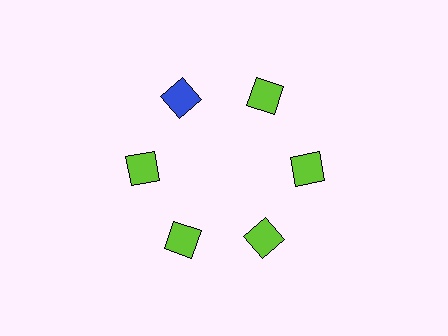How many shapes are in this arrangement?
There are 6 shapes arranged in a ring pattern.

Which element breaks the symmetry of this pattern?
The blue diamond at roughly the 11 o'clock position breaks the symmetry. All other shapes are lime diamonds.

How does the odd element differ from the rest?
It has a different color: blue instead of lime.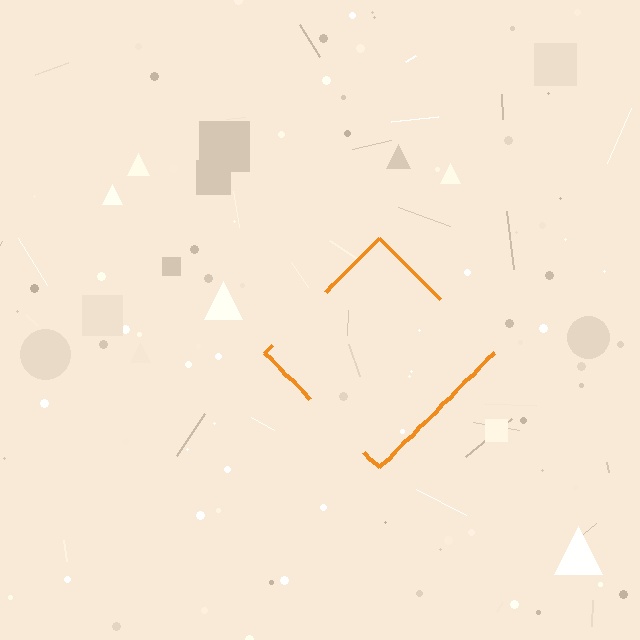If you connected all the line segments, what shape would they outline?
They would outline a diamond.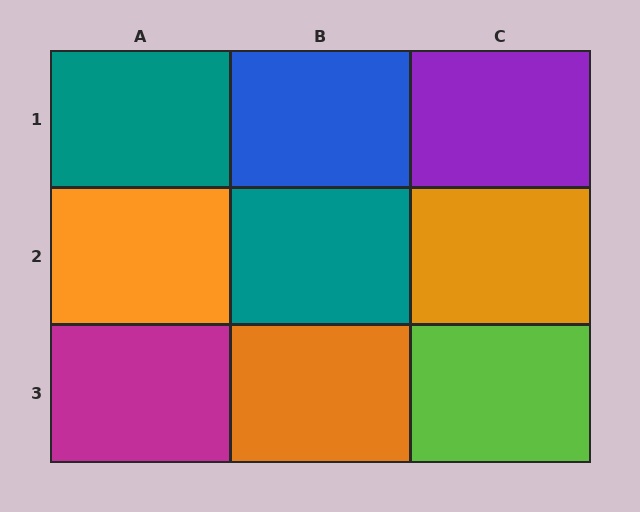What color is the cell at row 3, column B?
Orange.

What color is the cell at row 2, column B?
Teal.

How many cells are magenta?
1 cell is magenta.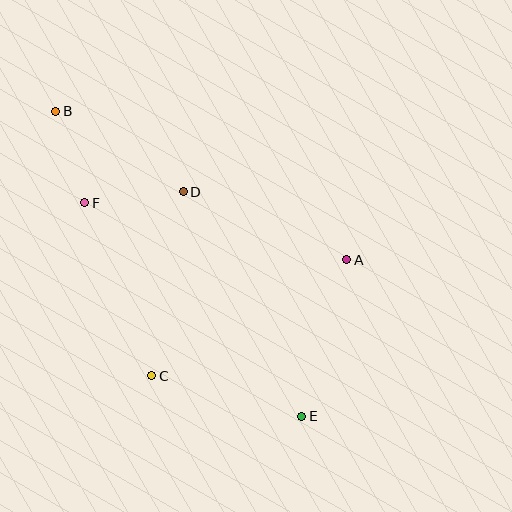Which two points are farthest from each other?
Points B and E are farthest from each other.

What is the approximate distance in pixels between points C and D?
The distance between C and D is approximately 187 pixels.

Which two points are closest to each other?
Points B and F are closest to each other.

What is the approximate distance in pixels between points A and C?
The distance between A and C is approximately 227 pixels.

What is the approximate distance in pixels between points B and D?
The distance between B and D is approximately 151 pixels.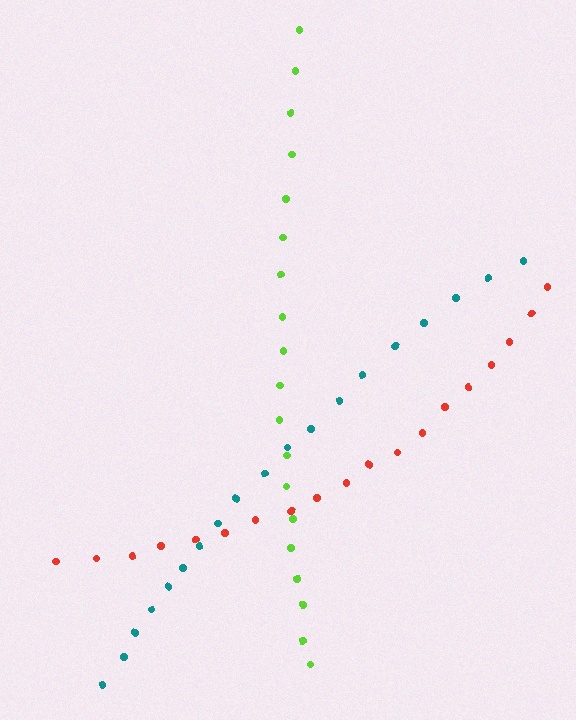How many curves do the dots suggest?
There are 3 distinct paths.